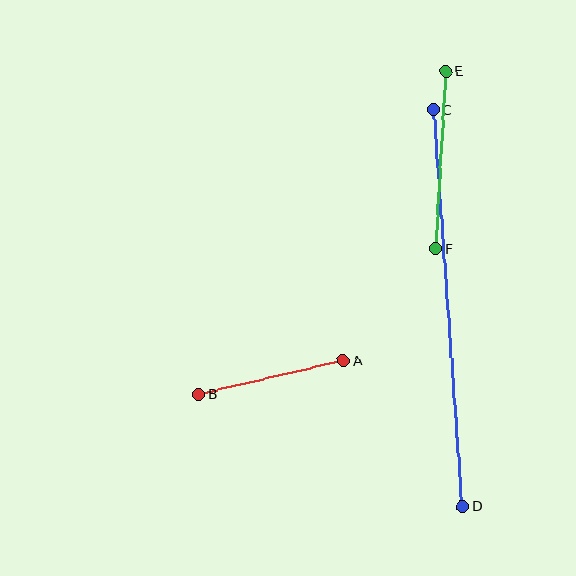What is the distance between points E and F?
The distance is approximately 177 pixels.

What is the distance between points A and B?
The distance is approximately 148 pixels.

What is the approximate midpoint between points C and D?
The midpoint is at approximately (448, 308) pixels.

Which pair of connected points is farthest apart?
Points C and D are farthest apart.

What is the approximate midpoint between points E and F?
The midpoint is at approximately (441, 160) pixels.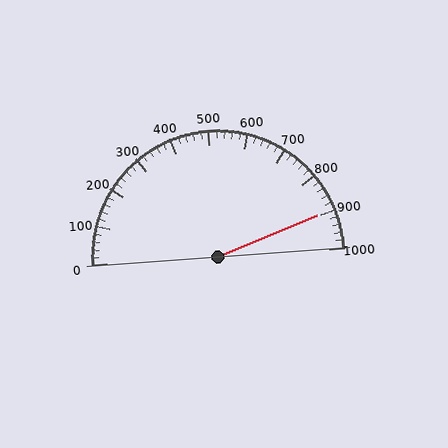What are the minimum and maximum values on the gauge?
The gauge ranges from 0 to 1000.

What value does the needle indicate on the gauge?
The needle indicates approximately 900.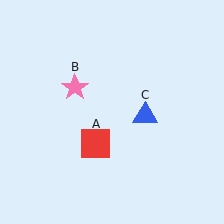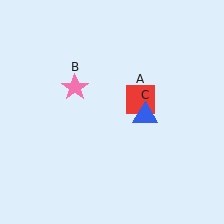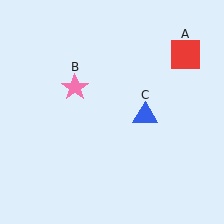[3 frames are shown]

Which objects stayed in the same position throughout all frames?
Pink star (object B) and blue triangle (object C) remained stationary.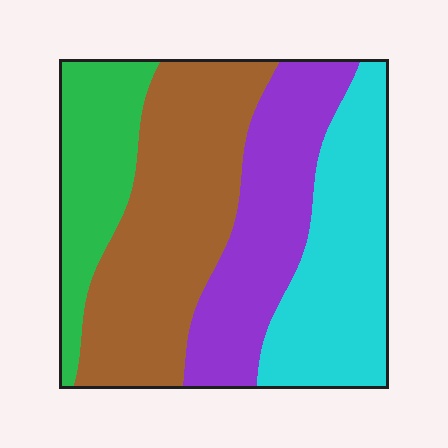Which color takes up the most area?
Brown, at roughly 35%.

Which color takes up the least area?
Green, at roughly 15%.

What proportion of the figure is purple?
Purple covers around 25% of the figure.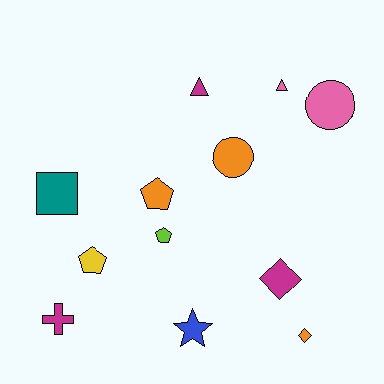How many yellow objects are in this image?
There is 1 yellow object.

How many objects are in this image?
There are 12 objects.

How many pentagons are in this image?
There are 3 pentagons.